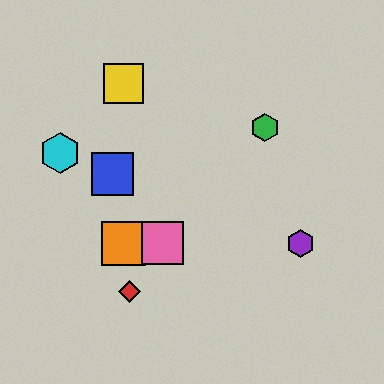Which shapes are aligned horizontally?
The purple hexagon, the orange square, the pink square are aligned horizontally.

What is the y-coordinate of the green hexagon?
The green hexagon is at y≈128.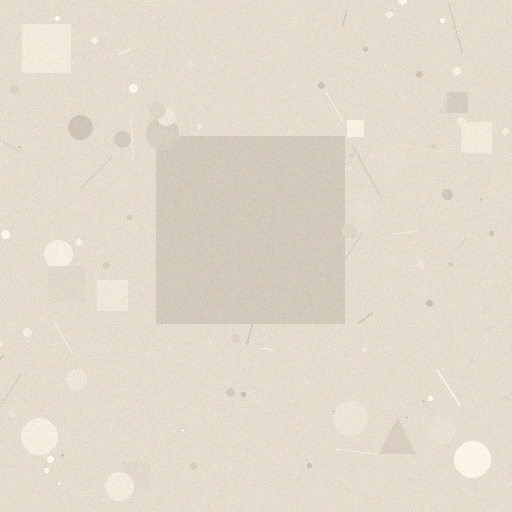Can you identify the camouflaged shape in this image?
The camouflaged shape is a square.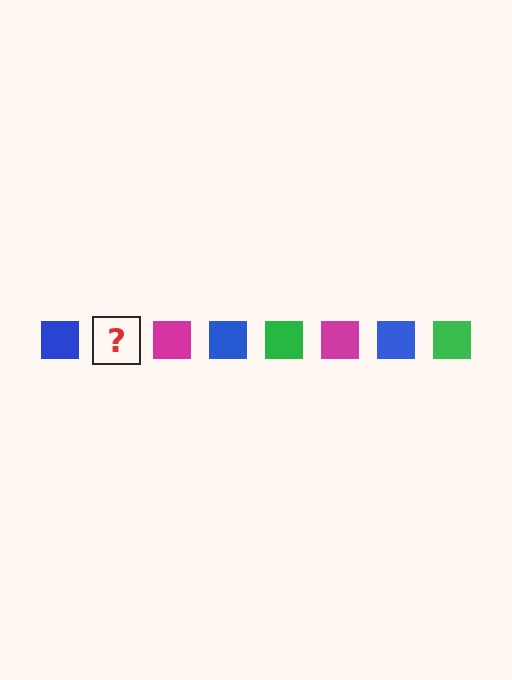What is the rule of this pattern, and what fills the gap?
The rule is that the pattern cycles through blue, green, magenta squares. The gap should be filled with a green square.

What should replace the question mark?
The question mark should be replaced with a green square.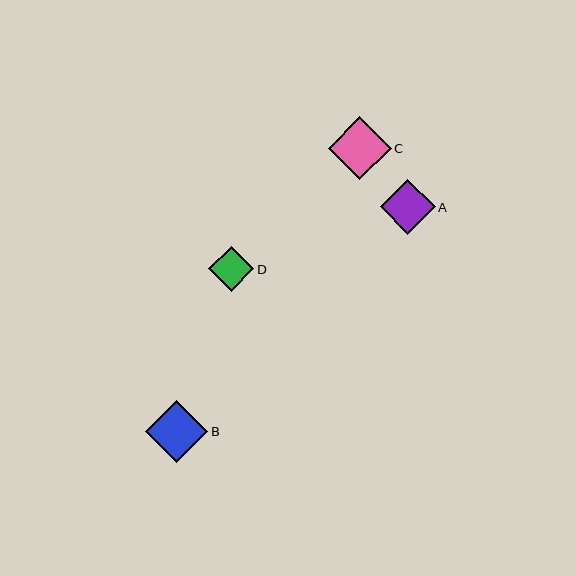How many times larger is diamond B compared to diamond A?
Diamond B is approximately 1.1 times the size of diamond A.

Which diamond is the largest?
Diamond C is the largest with a size of approximately 63 pixels.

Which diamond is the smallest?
Diamond D is the smallest with a size of approximately 45 pixels.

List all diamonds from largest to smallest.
From largest to smallest: C, B, A, D.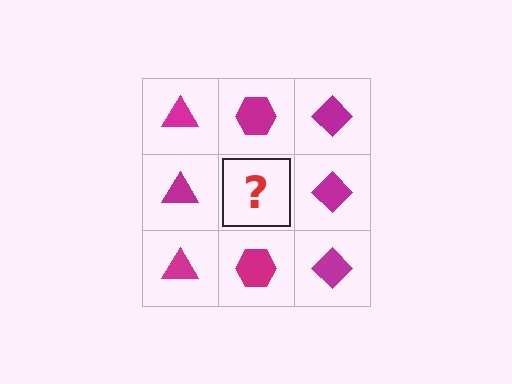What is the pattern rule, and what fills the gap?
The rule is that each column has a consistent shape. The gap should be filled with a magenta hexagon.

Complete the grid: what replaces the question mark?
The question mark should be replaced with a magenta hexagon.